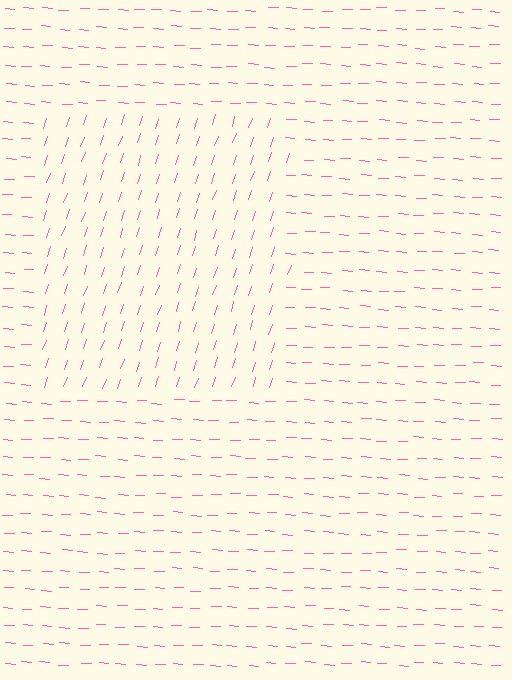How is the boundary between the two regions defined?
The boundary is defined purely by a change in line orientation (approximately 75 degrees difference). All lines are the same color and thickness.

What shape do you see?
I see a rectangle.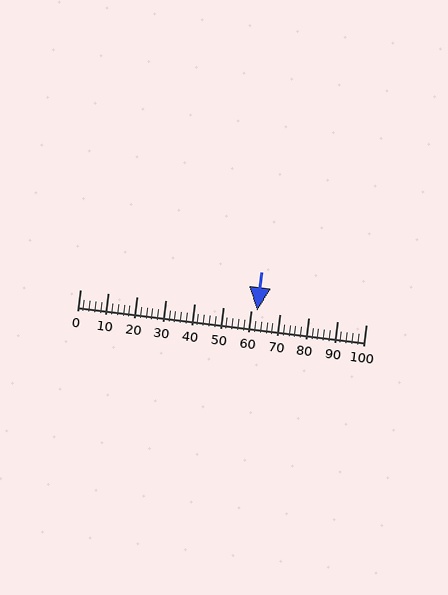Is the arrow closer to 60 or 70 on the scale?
The arrow is closer to 60.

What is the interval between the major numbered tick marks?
The major tick marks are spaced 10 units apart.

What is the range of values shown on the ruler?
The ruler shows values from 0 to 100.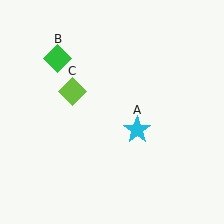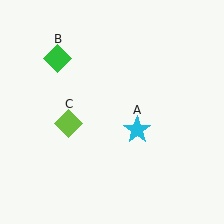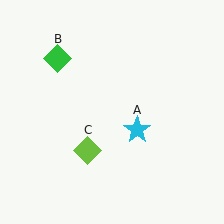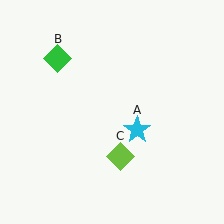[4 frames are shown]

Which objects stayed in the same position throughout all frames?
Cyan star (object A) and green diamond (object B) remained stationary.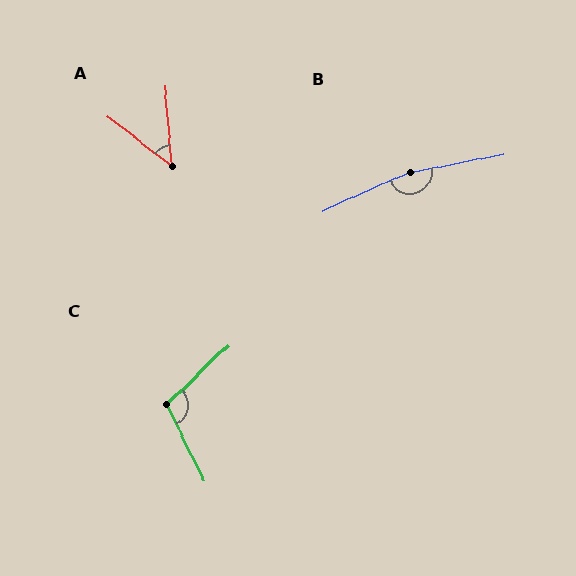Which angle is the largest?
B, at approximately 167 degrees.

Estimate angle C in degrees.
Approximately 107 degrees.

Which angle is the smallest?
A, at approximately 47 degrees.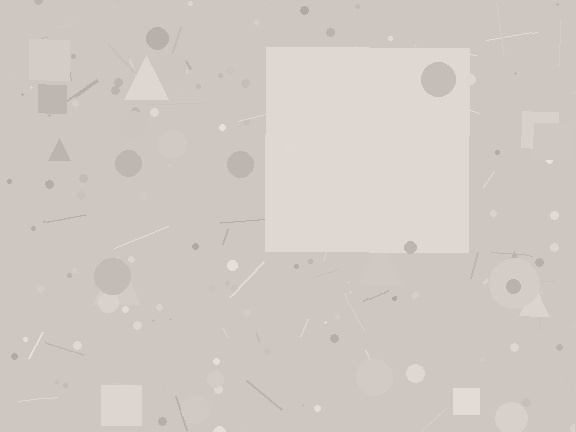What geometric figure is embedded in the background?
A square is embedded in the background.